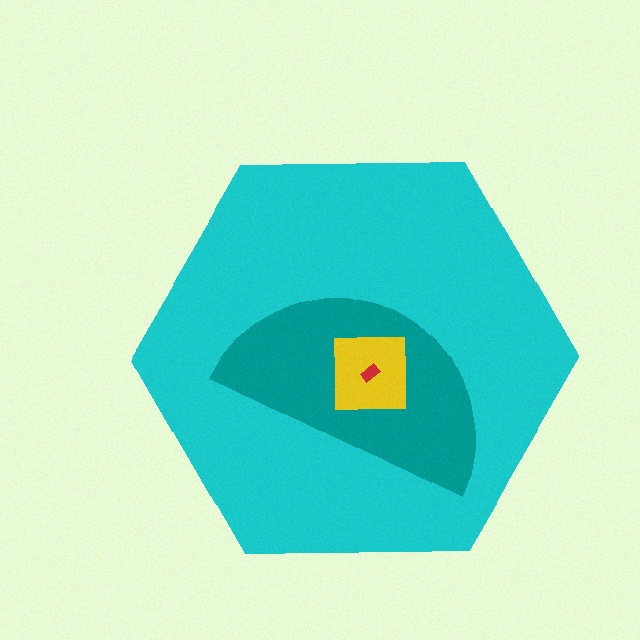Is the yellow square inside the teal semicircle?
Yes.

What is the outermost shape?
The cyan hexagon.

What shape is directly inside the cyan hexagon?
The teal semicircle.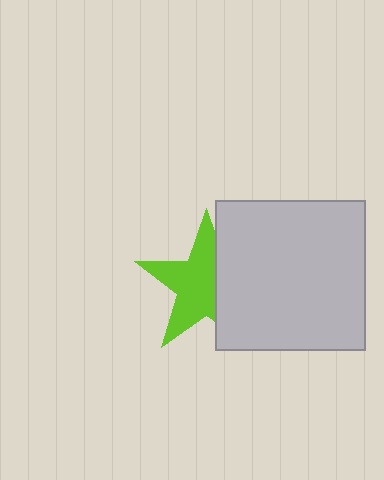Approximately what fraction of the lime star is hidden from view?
Roughly 37% of the lime star is hidden behind the light gray square.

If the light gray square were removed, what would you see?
You would see the complete lime star.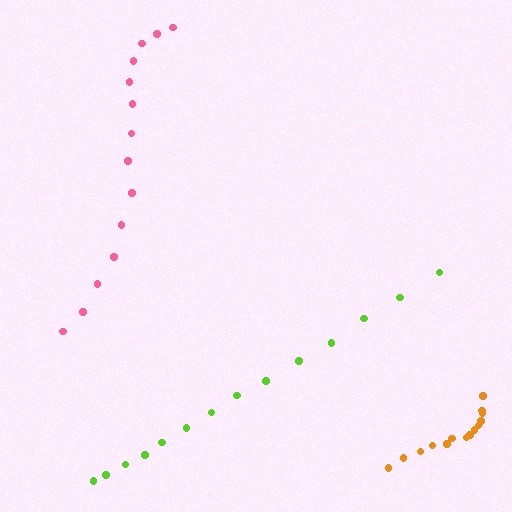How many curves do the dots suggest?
There are 3 distinct paths.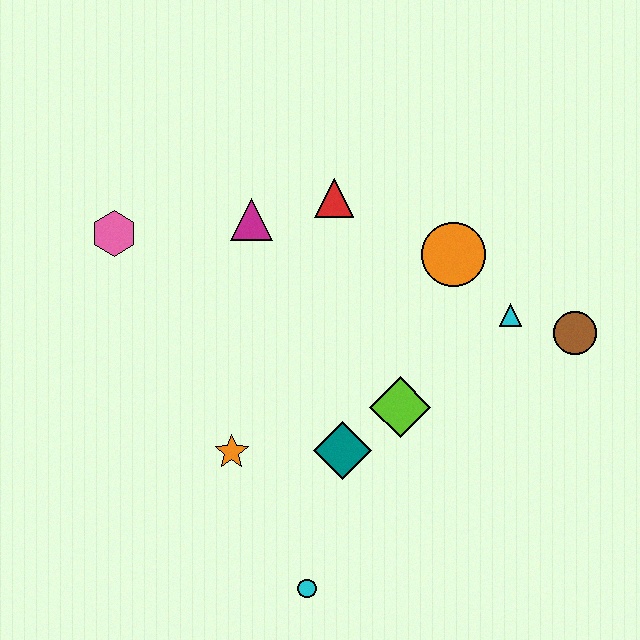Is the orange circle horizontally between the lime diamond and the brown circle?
Yes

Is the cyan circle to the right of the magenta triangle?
Yes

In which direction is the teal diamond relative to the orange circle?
The teal diamond is below the orange circle.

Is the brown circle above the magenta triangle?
No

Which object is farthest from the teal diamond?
The pink hexagon is farthest from the teal diamond.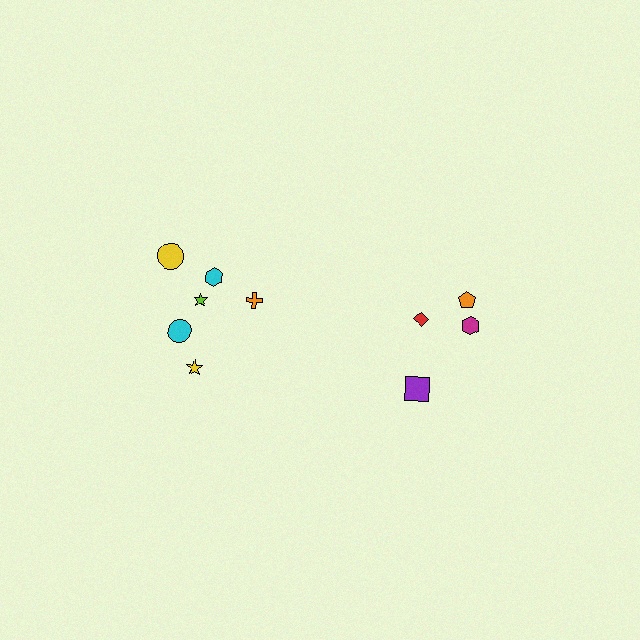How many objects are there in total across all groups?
There are 10 objects.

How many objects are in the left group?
There are 6 objects.